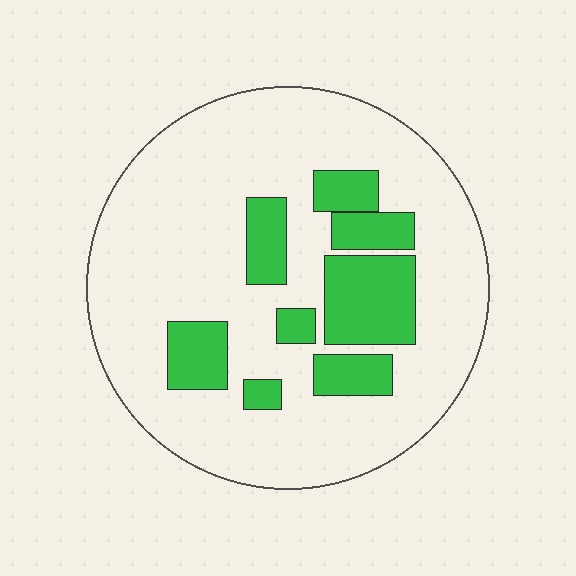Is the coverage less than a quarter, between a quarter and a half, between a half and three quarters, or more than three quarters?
Less than a quarter.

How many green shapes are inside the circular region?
8.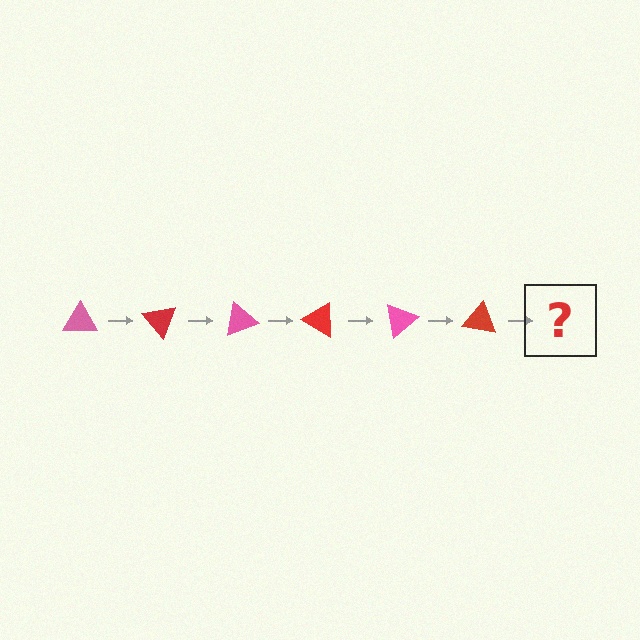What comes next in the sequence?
The next element should be a pink triangle, rotated 300 degrees from the start.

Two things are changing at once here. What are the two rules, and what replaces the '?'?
The two rules are that it rotates 50 degrees each step and the color cycles through pink and red. The '?' should be a pink triangle, rotated 300 degrees from the start.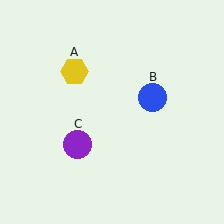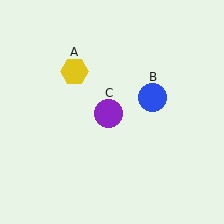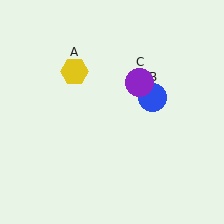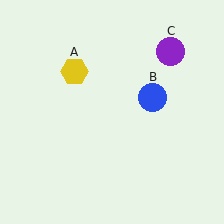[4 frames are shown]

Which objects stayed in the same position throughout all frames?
Yellow hexagon (object A) and blue circle (object B) remained stationary.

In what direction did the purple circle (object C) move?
The purple circle (object C) moved up and to the right.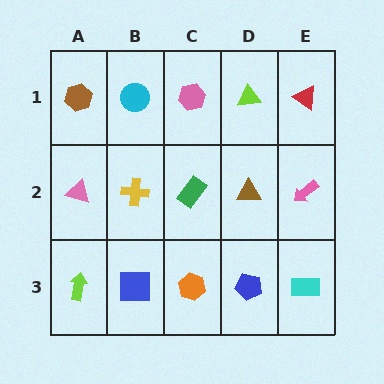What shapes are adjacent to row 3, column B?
A yellow cross (row 2, column B), a lime arrow (row 3, column A), an orange hexagon (row 3, column C).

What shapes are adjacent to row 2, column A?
A brown hexagon (row 1, column A), a lime arrow (row 3, column A), a yellow cross (row 2, column B).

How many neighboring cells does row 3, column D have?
3.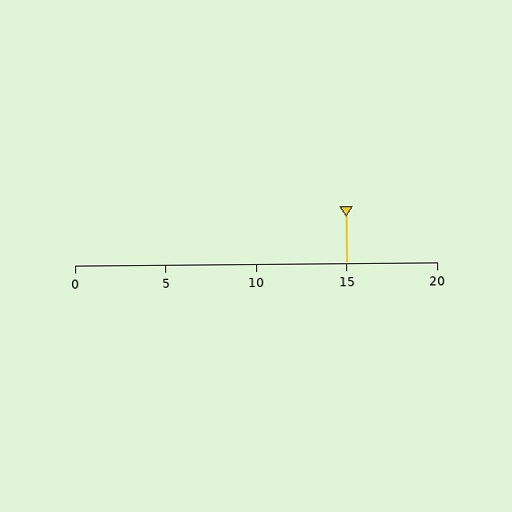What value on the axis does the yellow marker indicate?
The marker indicates approximately 15.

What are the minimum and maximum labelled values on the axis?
The axis runs from 0 to 20.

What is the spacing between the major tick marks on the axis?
The major ticks are spaced 5 apart.